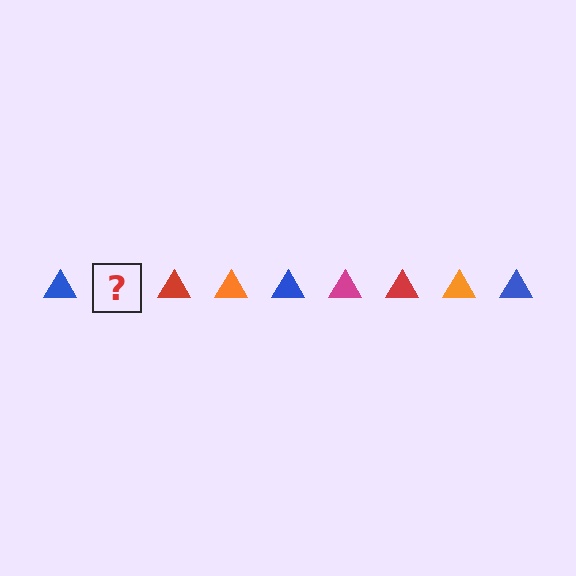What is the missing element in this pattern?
The missing element is a magenta triangle.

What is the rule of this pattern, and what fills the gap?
The rule is that the pattern cycles through blue, magenta, red, orange triangles. The gap should be filled with a magenta triangle.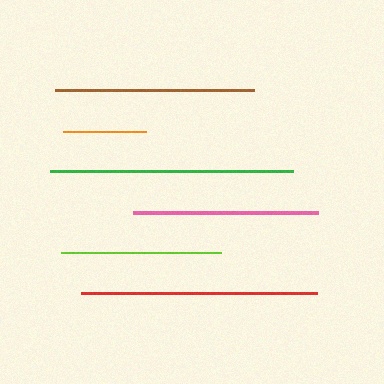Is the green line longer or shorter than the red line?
The green line is longer than the red line.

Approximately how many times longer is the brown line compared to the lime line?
The brown line is approximately 1.2 times the length of the lime line.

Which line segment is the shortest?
The orange line is the shortest at approximately 83 pixels.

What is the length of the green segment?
The green segment is approximately 242 pixels long.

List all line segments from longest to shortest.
From longest to shortest: green, red, brown, pink, lime, orange.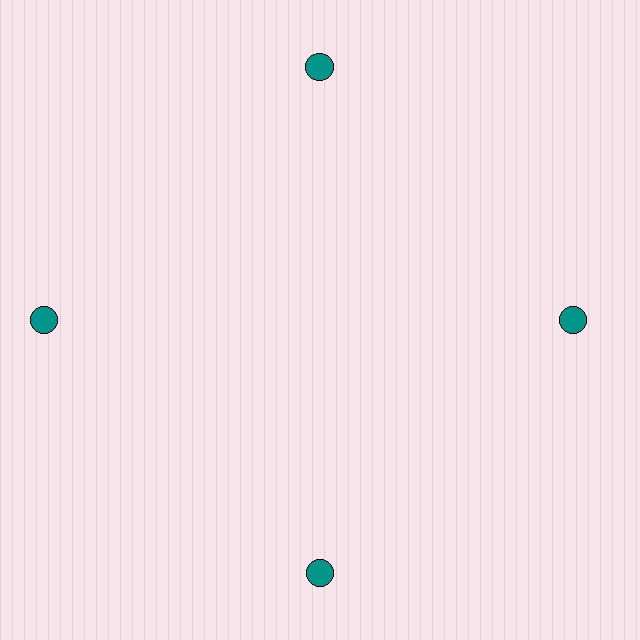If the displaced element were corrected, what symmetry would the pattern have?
It would have 4-fold rotational symmetry — the pattern would map onto itself every 90 degrees.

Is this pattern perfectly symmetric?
No. The 4 teal circles are arranged in a ring, but one element near the 9 o'clock position is pushed outward from the center, breaking the 4-fold rotational symmetry.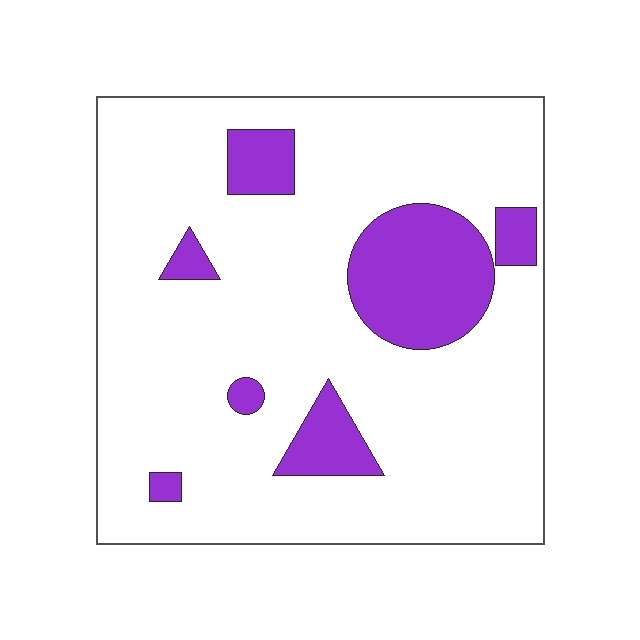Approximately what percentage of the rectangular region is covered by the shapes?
Approximately 15%.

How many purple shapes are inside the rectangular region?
7.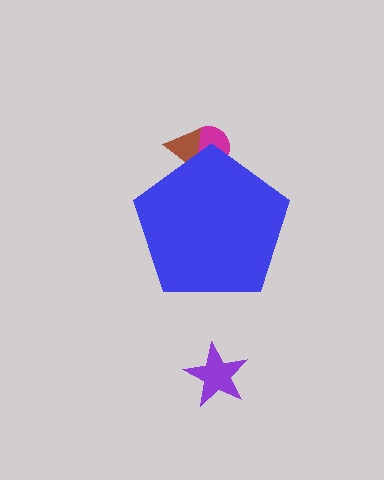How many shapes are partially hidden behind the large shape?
2 shapes are partially hidden.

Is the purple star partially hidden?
No, the purple star is fully visible.